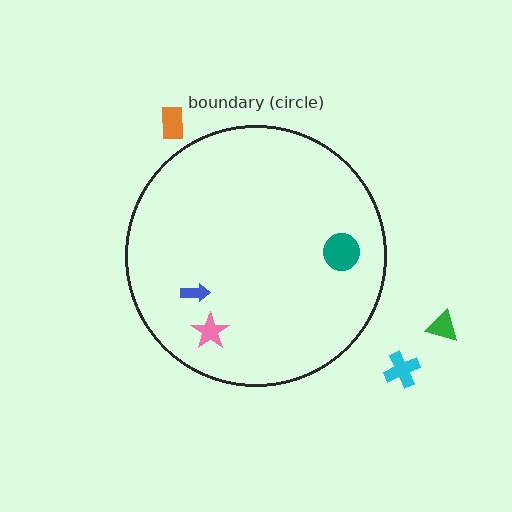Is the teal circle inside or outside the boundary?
Inside.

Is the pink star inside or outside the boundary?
Inside.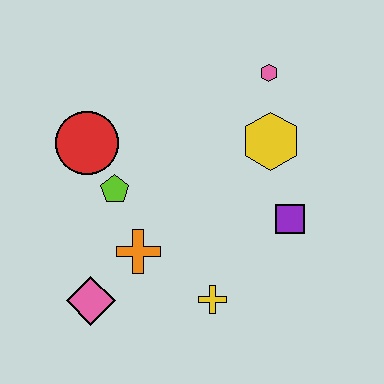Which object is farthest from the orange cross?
The pink hexagon is farthest from the orange cross.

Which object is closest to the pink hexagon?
The yellow hexagon is closest to the pink hexagon.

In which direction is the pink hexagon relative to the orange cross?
The pink hexagon is above the orange cross.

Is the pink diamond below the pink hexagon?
Yes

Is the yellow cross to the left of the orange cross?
No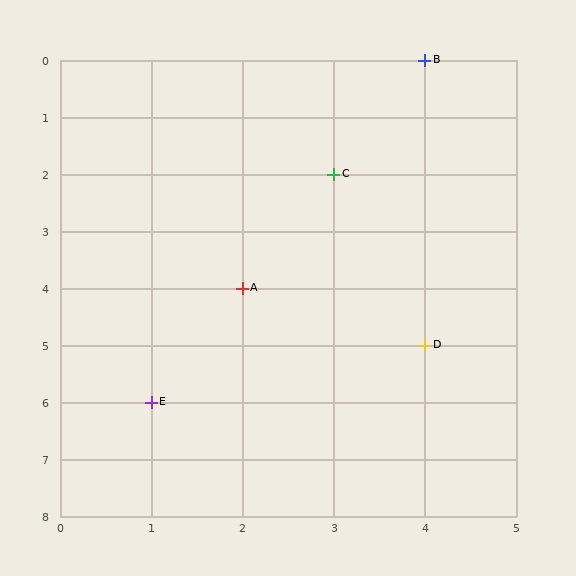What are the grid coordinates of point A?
Point A is at grid coordinates (2, 4).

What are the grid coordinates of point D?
Point D is at grid coordinates (4, 5).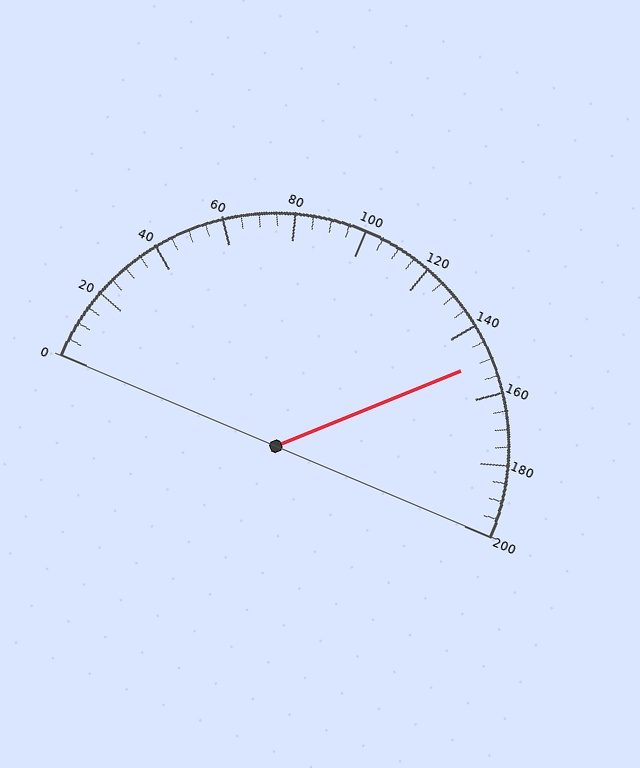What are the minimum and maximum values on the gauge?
The gauge ranges from 0 to 200.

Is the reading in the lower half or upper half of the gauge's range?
The reading is in the upper half of the range (0 to 200).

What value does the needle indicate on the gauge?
The needle indicates approximately 150.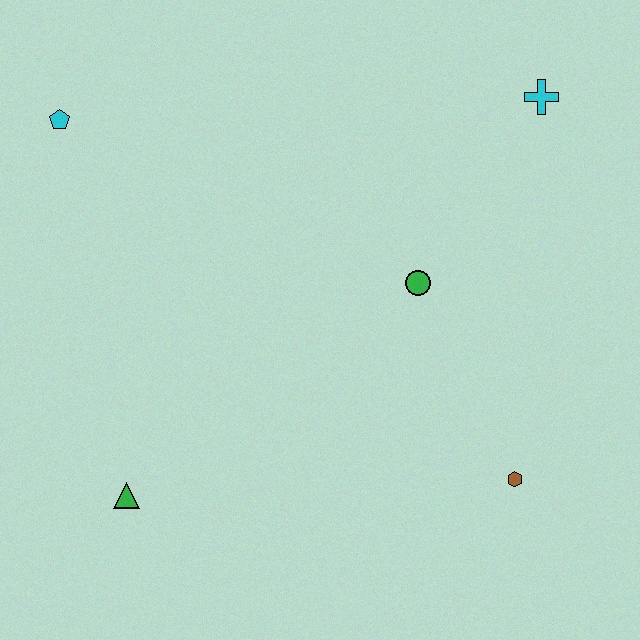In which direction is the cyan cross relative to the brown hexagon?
The cyan cross is above the brown hexagon.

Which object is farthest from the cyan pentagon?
The brown hexagon is farthest from the cyan pentagon.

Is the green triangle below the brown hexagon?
Yes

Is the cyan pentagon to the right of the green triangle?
No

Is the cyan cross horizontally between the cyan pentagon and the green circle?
No